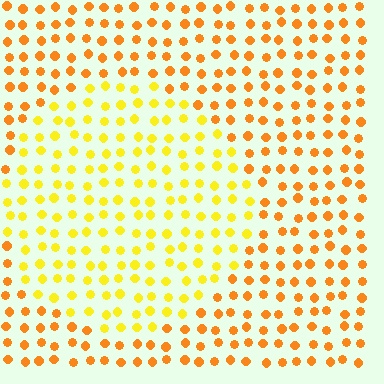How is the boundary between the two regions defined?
The boundary is defined purely by a slight shift in hue (about 28 degrees). Spacing, size, and orientation are identical on both sides.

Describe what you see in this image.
The image is filled with small orange elements in a uniform arrangement. A circle-shaped region is visible where the elements are tinted to a slightly different hue, forming a subtle color boundary.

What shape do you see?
I see a circle.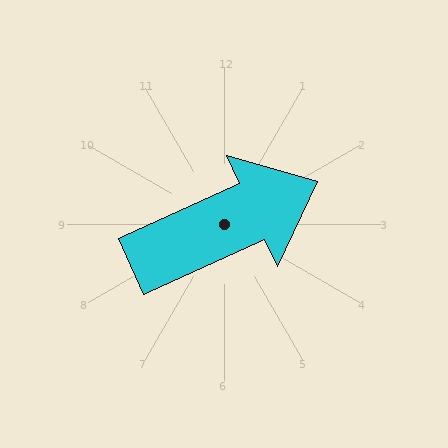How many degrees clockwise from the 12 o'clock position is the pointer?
Approximately 65 degrees.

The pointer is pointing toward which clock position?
Roughly 2 o'clock.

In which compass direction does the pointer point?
Northeast.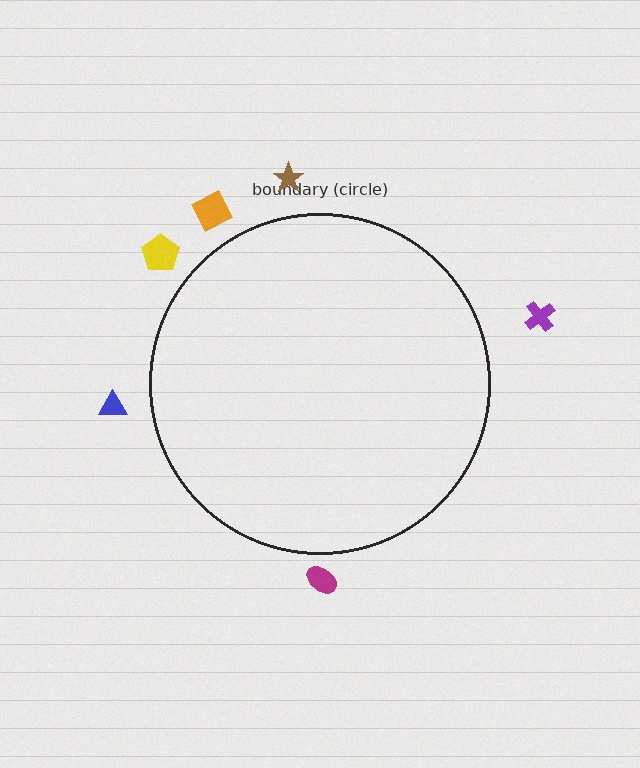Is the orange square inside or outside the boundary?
Outside.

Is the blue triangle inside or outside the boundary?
Outside.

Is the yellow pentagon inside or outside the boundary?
Outside.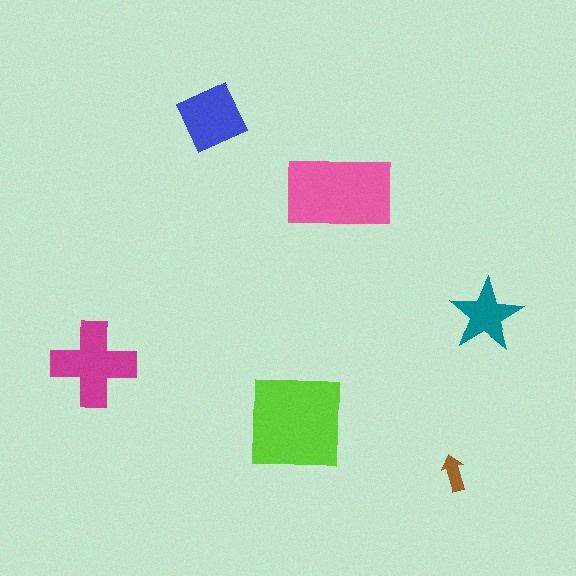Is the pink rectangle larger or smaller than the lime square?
Smaller.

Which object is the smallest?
The brown arrow.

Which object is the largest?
The lime square.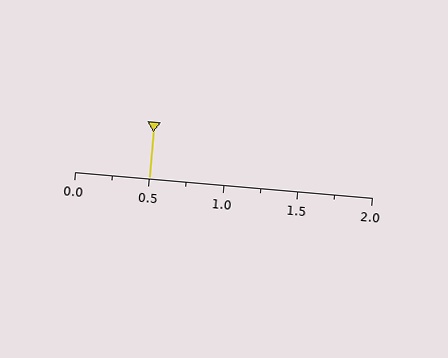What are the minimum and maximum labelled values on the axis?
The axis runs from 0.0 to 2.0.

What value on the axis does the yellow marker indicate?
The marker indicates approximately 0.5.